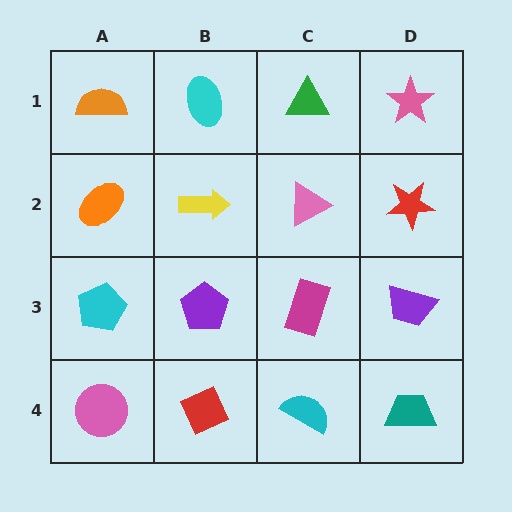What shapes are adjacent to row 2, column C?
A green triangle (row 1, column C), a magenta rectangle (row 3, column C), a yellow arrow (row 2, column B), a red star (row 2, column D).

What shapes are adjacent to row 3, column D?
A red star (row 2, column D), a teal trapezoid (row 4, column D), a magenta rectangle (row 3, column C).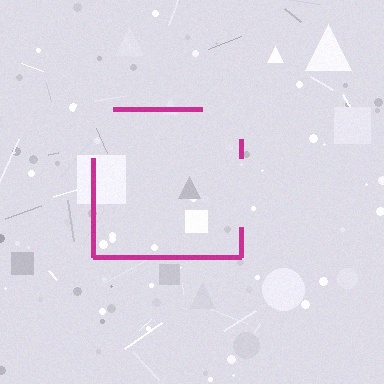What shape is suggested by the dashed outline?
The dashed outline suggests a square.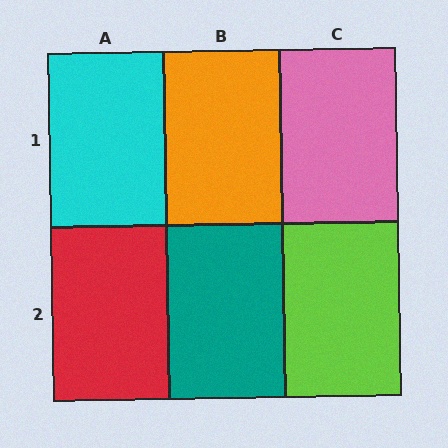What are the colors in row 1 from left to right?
Cyan, orange, pink.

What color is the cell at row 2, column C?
Lime.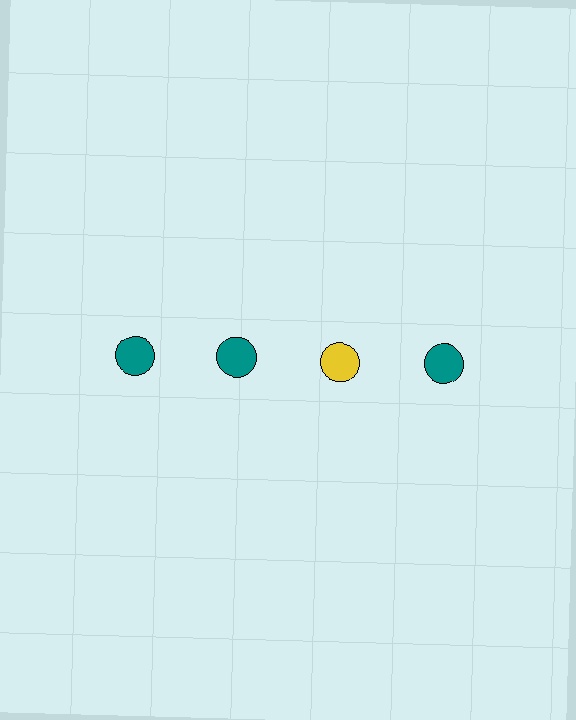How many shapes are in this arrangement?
There are 4 shapes arranged in a grid pattern.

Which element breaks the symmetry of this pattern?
The yellow circle in the top row, center column breaks the symmetry. All other shapes are teal circles.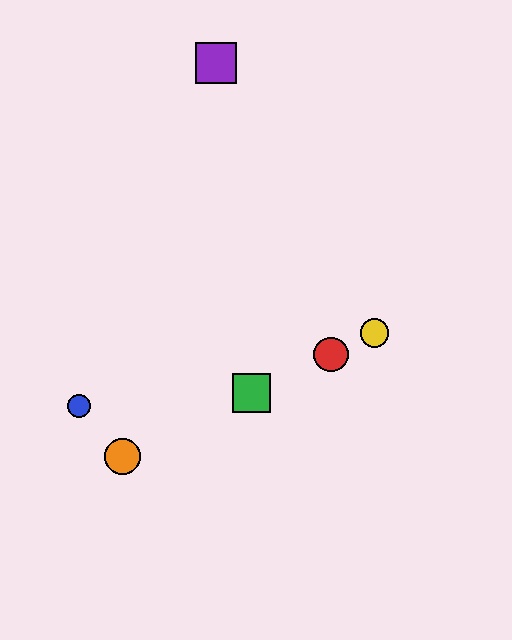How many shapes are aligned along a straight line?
4 shapes (the red circle, the green square, the yellow circle, the orange circle) are aligned along a straight line.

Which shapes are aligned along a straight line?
The red circle, the green square, the yellow circle, the orange circle are aligned along a straight line.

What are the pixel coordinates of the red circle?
The red circle is at (331, 354).